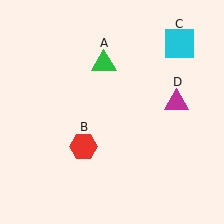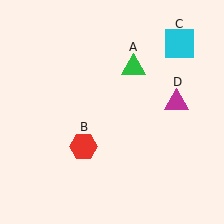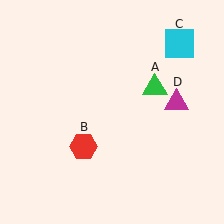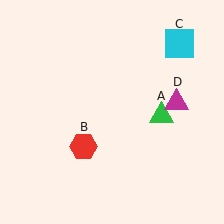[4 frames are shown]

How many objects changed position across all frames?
1 object changed position: green triangle (object A).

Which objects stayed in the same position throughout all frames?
Red hexagon (object B) and cyan square (object C) and magenta triangle (object D) remained stationary.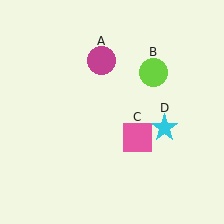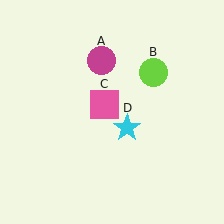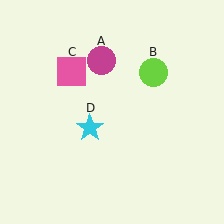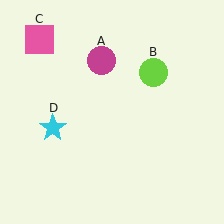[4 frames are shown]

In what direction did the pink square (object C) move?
The pink square (object C) moved up and to the left.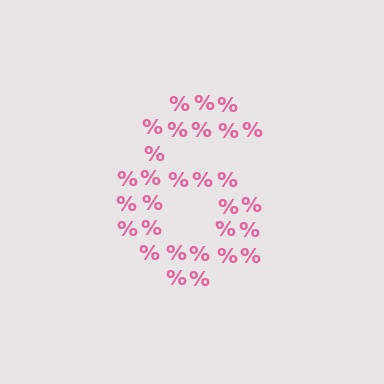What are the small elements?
The small elements are percent signs.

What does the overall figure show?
The overall figure shows the digit 6.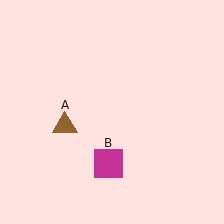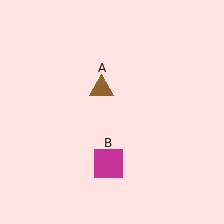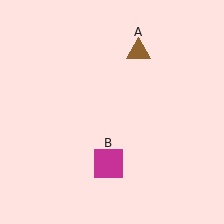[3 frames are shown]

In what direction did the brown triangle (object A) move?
The brown triangle (object A) moved up and to the right.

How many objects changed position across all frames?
1 object changed position: brown triangle (object A).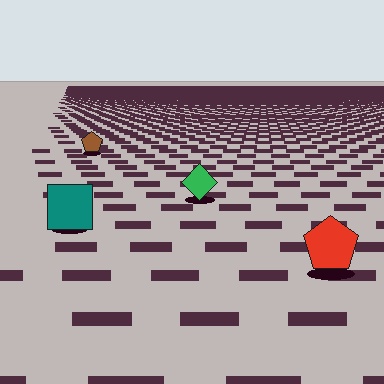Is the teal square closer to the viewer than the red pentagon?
No. The red pentagon is closer — you can tell from the texture gradient: the ground texture is coarser near it.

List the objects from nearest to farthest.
From nearest to farthest: the red pentagon, the teal square, the green diamond, the brown pentagon.